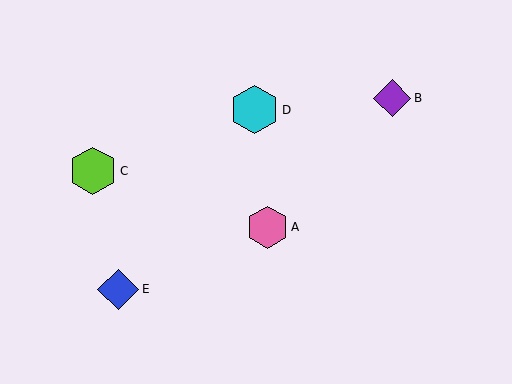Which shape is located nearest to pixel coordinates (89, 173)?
The lime hexagon (labeled C) at (93, 171) is nearest to that location.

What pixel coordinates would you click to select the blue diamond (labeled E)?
Click at (118, 289) to select the blue diamond E.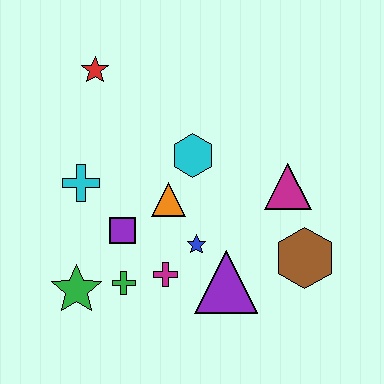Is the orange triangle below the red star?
Yes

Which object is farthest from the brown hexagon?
The red star is farthest from the brown hexagon.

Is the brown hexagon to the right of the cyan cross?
Yes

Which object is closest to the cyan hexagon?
The orange triangle is closest to the cyan hexagon.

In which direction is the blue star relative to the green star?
The blue star is to the right of the green star.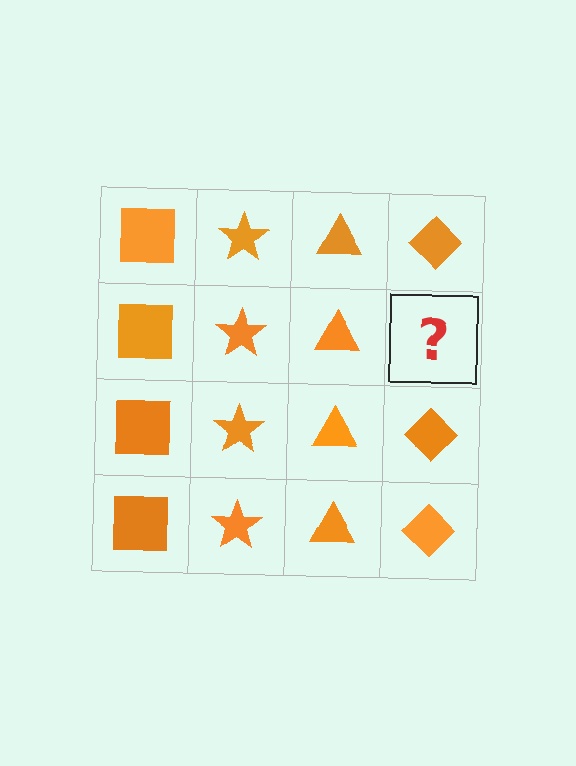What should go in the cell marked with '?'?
The missing cell should contain an orange diamond.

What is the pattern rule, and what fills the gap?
The rule is that each column has a consistent shape. The gap should be filled with an orange diamond.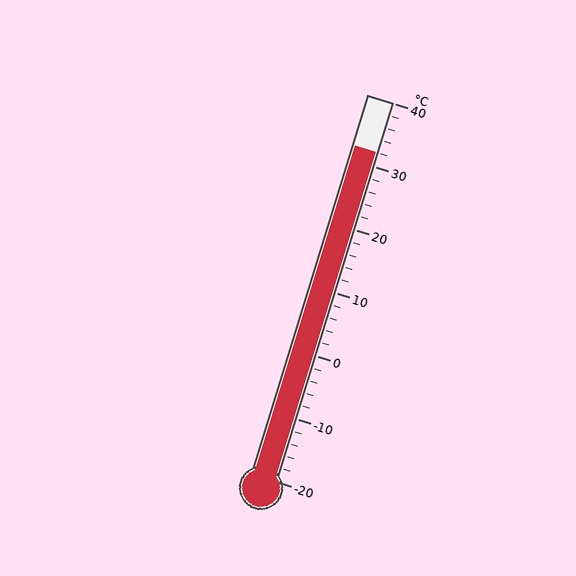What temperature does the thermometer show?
The thermometer shows approximately 32°C.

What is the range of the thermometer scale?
The thermometer scale ranges from -20°C to 40°C.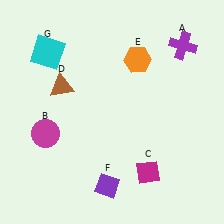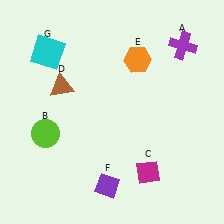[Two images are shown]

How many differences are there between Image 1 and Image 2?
There is 1 difference between the two images.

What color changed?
The circle (B) changed from magenta in Image 1 to lime in Image 2.